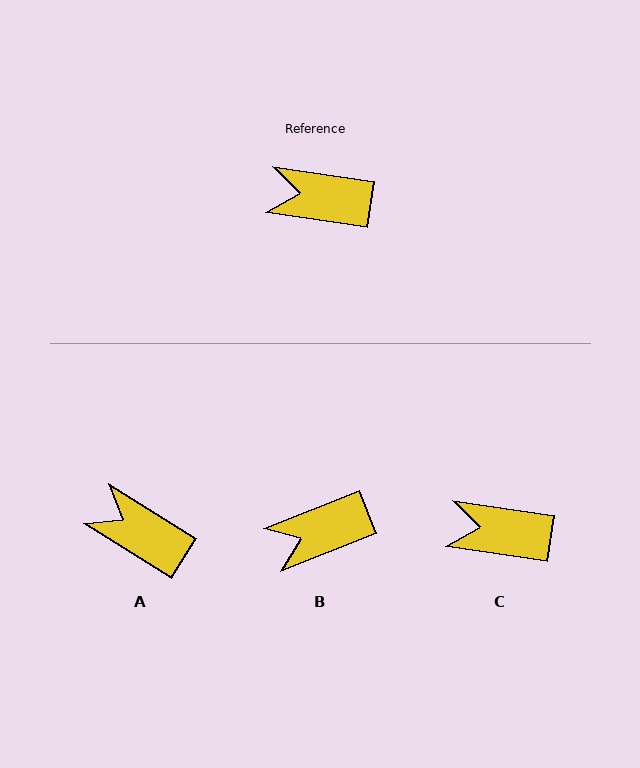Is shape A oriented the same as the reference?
No, it is off by about 24 degrees.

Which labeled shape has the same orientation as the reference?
C.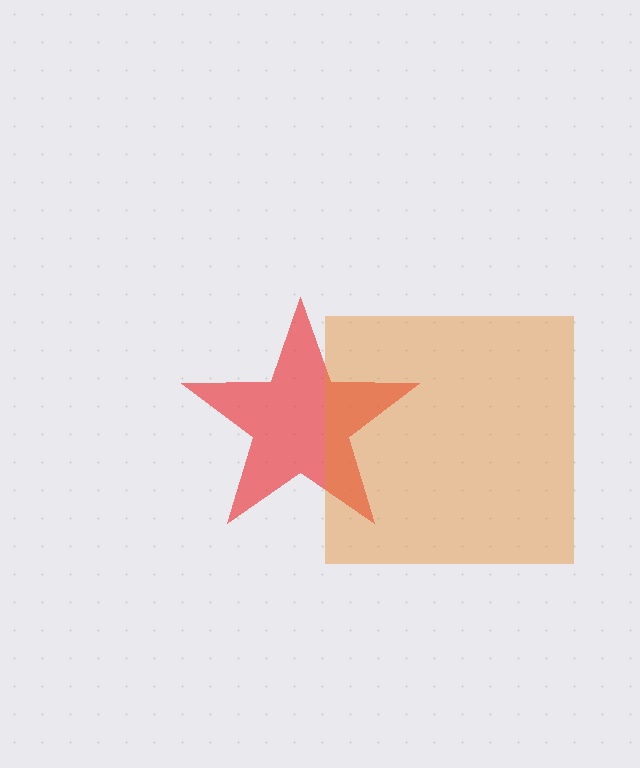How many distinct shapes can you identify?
There are 2 distinct shapes: a red star, an orange square.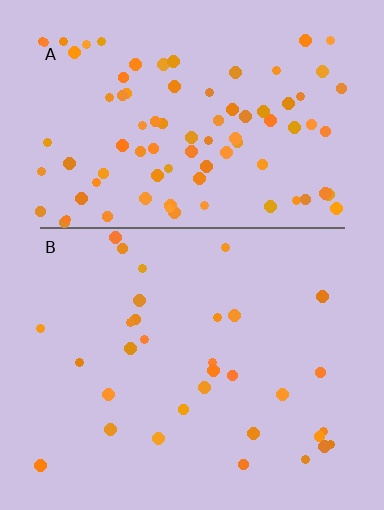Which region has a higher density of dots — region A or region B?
A (the top).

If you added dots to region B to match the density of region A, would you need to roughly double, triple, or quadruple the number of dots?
Approximately triple.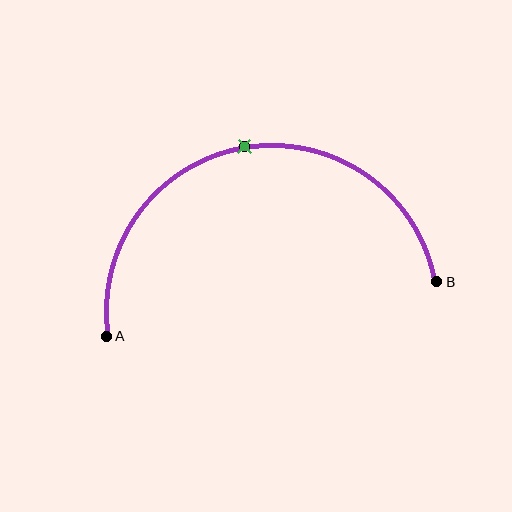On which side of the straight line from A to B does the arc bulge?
The arc bulges above the straight line connecting A and B.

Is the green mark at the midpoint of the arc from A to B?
Yes. The green mark lies on the arc at equal arc-length from both A and B — it is the arc midpoint.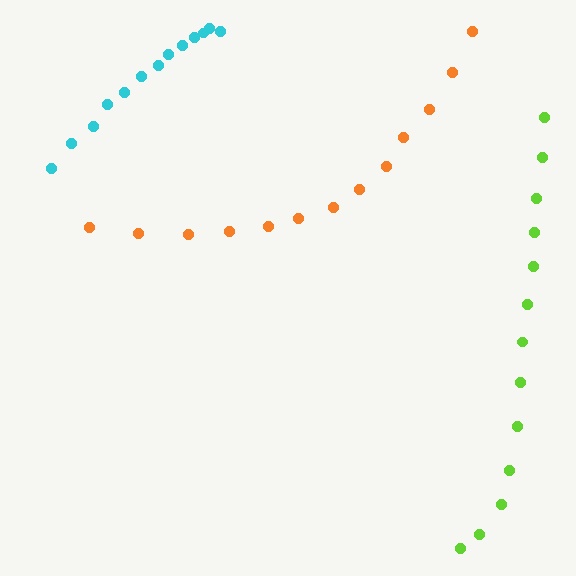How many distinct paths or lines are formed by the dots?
There are 3 distinct paths.